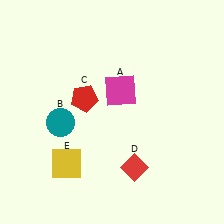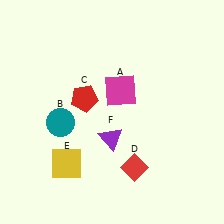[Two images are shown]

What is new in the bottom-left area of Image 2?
A purple triangle (F) was added in the bottom-left area of Image 2.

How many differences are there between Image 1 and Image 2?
There is 1 difference between the two images.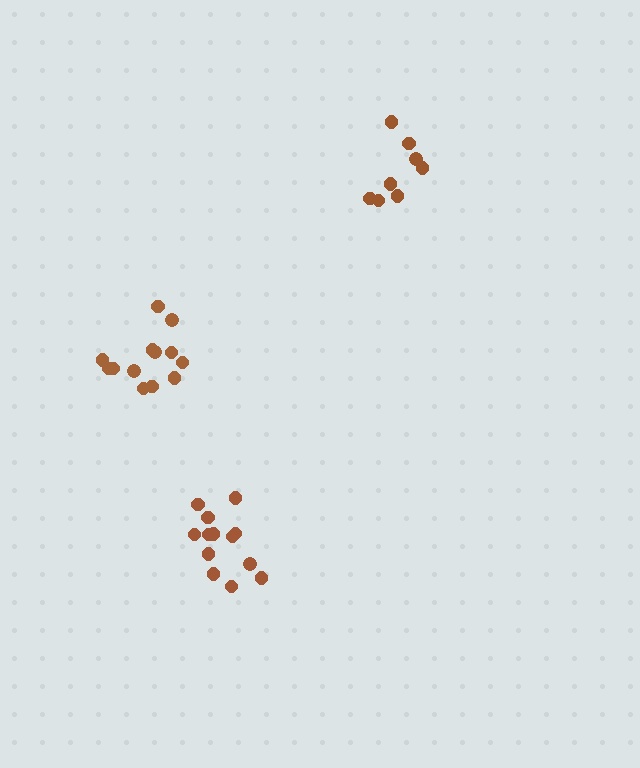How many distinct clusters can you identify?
There are 3 distinct clusters.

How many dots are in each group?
Group 1: 13 dots, Group 2: 8 dots, Group 3: 13 dots (34 total).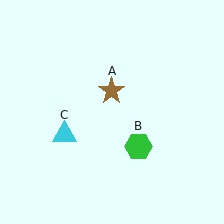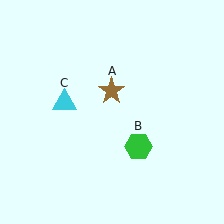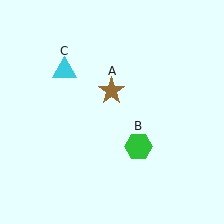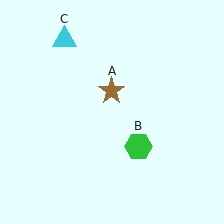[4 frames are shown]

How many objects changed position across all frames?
1 object changed position: cyan triangle (object C).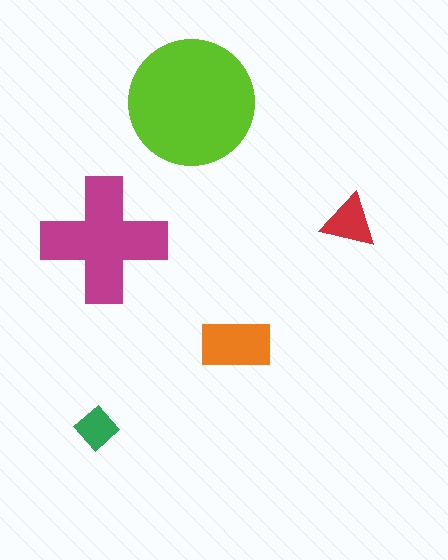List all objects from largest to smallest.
The lime circle, the magenta cross, the orange rectangle, the red triangle, the green diamond.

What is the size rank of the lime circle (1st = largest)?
1st.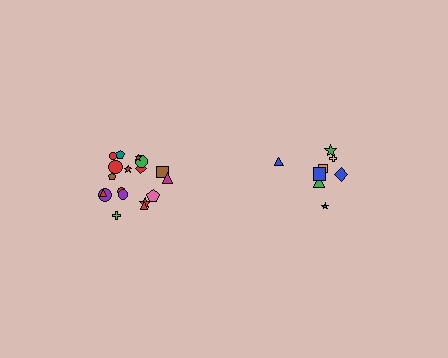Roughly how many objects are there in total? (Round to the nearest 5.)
Roughly 25 objects in total.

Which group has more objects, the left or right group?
The left group.